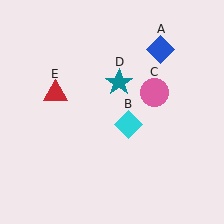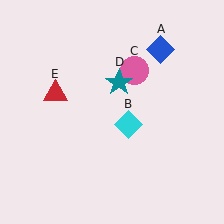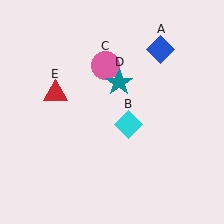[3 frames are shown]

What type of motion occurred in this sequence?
The pink circle (object C) rotated counterclockwise around the center of the scene.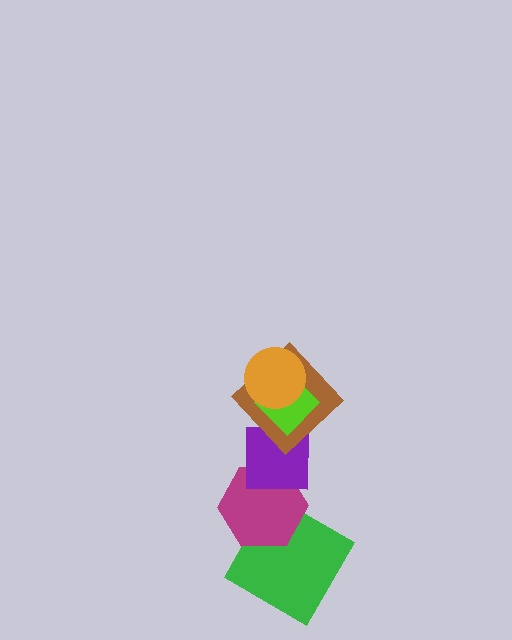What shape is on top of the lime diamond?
The orange circle is on top of the lime diamond.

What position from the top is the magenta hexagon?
The magenta hexagon is 5th from the top.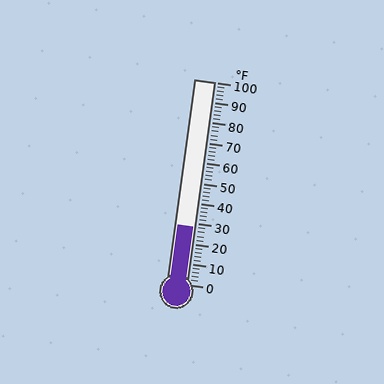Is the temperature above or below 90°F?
The temperature is below 90°F.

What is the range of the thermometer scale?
The thermometer scale ranges from 0°F to 100°F.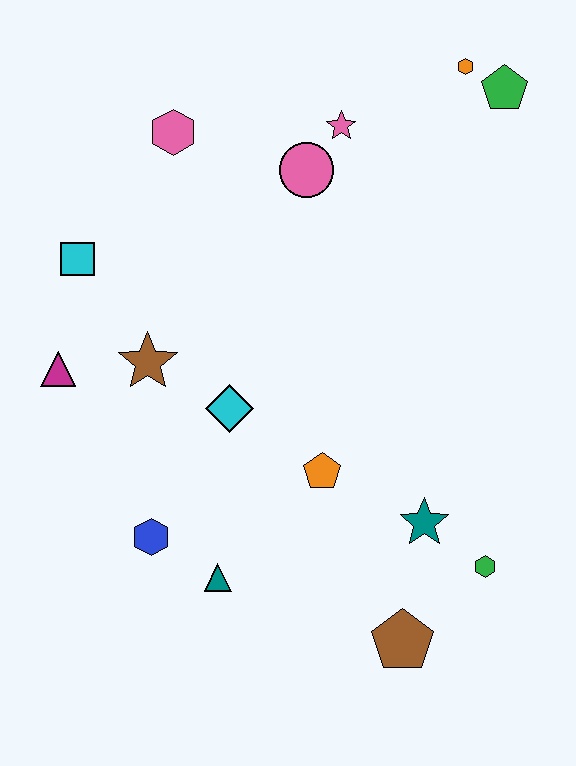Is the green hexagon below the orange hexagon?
Yes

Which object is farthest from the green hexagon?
The pink hexagon is farthest from the green hexagon.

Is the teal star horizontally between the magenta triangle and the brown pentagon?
No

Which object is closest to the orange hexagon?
The green pentagon is closest to the orange hexagon.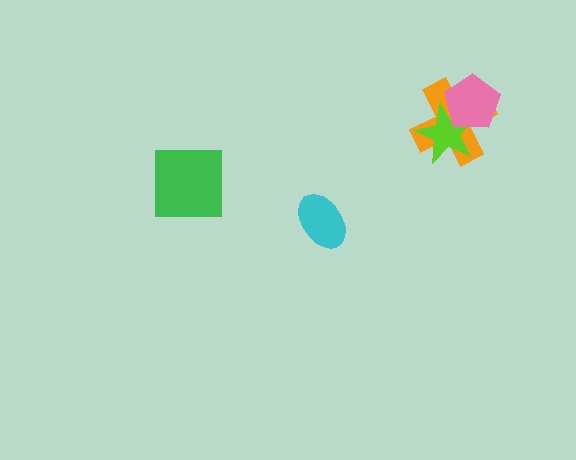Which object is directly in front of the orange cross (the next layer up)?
The lime star is directly in front of the orange cross.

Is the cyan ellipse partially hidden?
No, no other shape covers it.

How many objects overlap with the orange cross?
2 objects overlap with the orange cross.